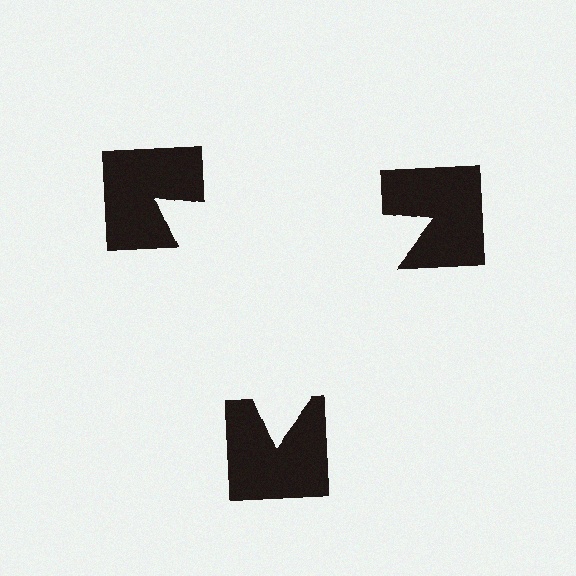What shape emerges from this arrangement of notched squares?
An illusory triangle — its edges are inferred from the aligned wedge cuts in the notched squares, not physically drawn.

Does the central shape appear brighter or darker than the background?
It typically appears slightly brighter than the background, even though no actual brightness change is drawn.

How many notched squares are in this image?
There are 3 — one at each vertex of the illusory triangle.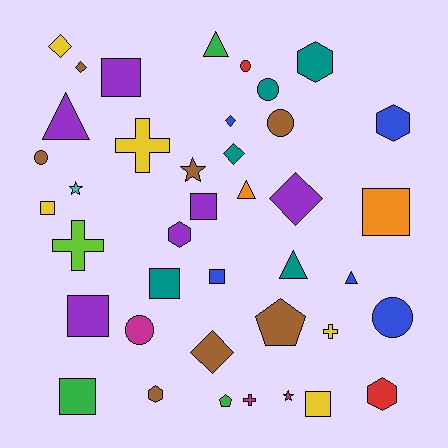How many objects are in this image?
There are 40 objects.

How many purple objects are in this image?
There are 6 purple objects.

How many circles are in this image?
There are 6 circles.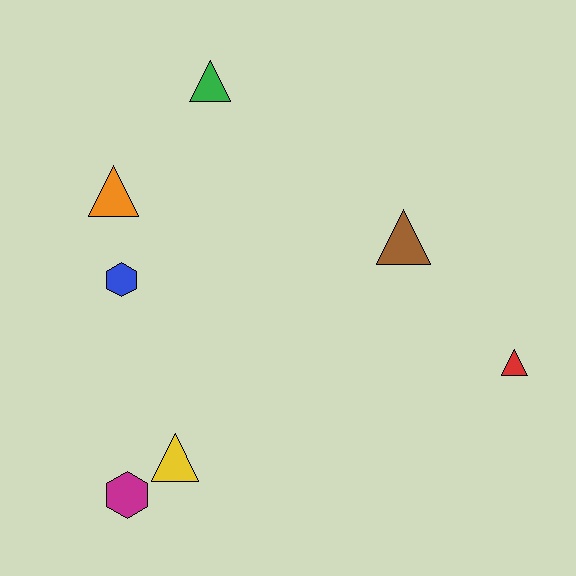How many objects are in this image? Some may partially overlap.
There are 7 objects.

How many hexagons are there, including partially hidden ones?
There are 2 hexagons.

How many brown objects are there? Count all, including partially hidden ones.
There is 1 brown object.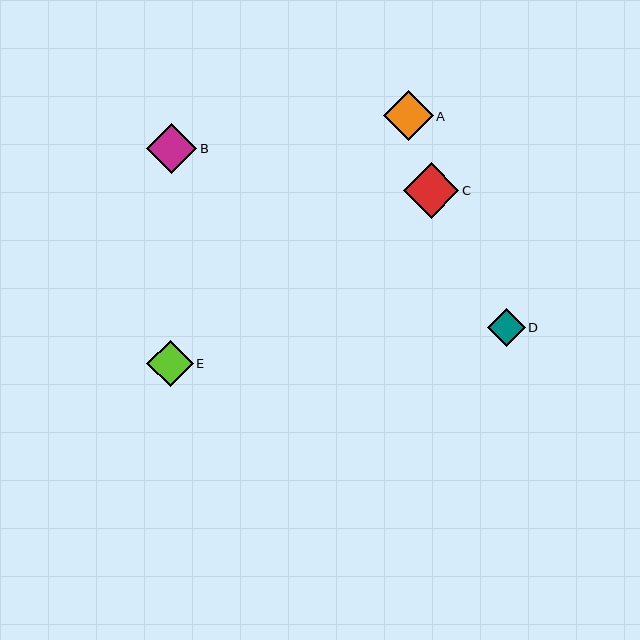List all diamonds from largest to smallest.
From largest to smallest: C, B, A, E, D.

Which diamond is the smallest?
Diamond D is the smallest with a size of approximately 38 pixels.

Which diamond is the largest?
Diamond C is the largest with a size of approximately 55 pixels.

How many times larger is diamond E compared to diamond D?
Diamond E is approximately 1.2 times the size of diamond D.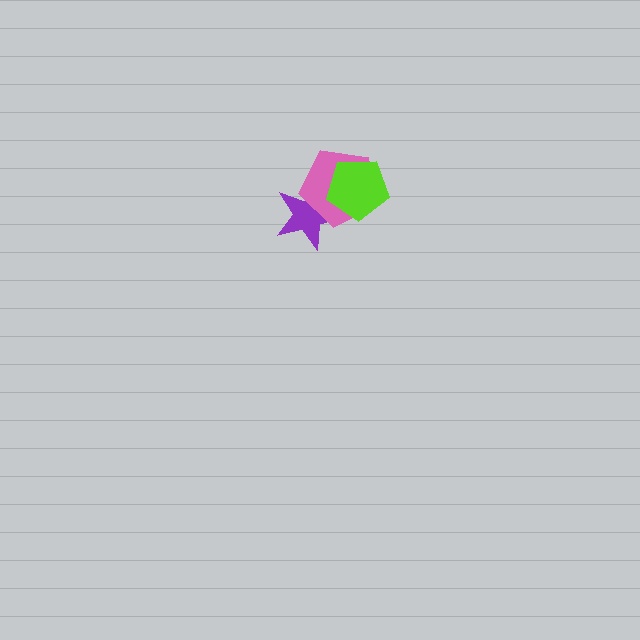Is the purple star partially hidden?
Yes, it is partially covered by another shape.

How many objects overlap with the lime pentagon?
2 objects overlap with the lime pentagon.